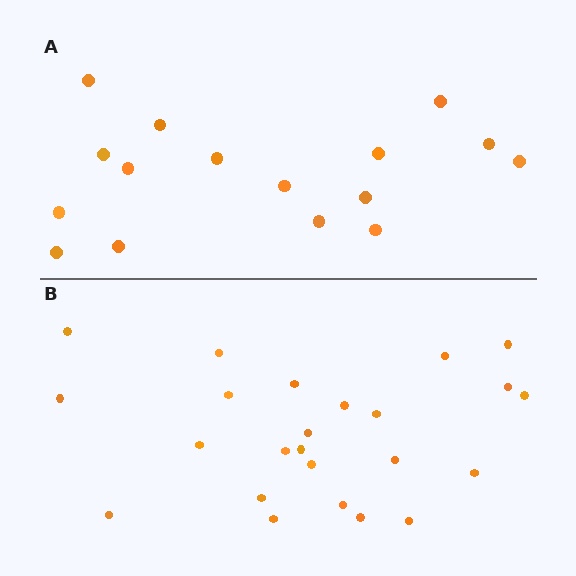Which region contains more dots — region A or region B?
Region B (the bottom region) has more dots.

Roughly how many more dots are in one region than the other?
Region B has roughly 8 or so more dots than region A.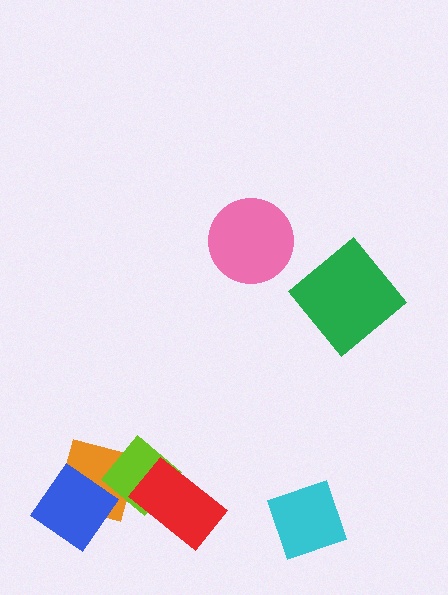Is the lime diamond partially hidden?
Yes, it is partially covered by another shape.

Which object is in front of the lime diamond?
The red rectangle is in front of the lime diamond.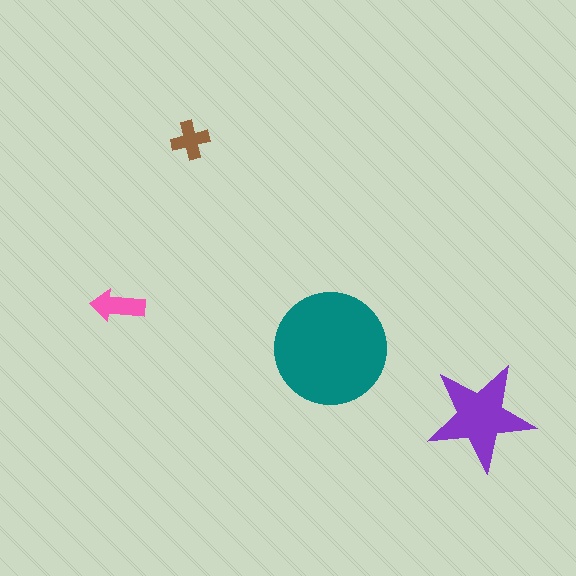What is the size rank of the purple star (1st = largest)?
2nd.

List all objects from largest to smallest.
The teal circle, the purple star, the pink arrow, the brown cross.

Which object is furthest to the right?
The purple star is rightmost.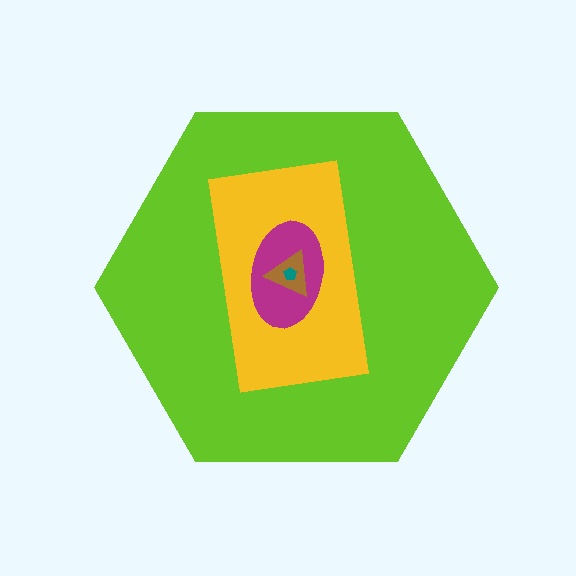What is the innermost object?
The teal pentagon.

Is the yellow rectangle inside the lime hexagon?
Yes.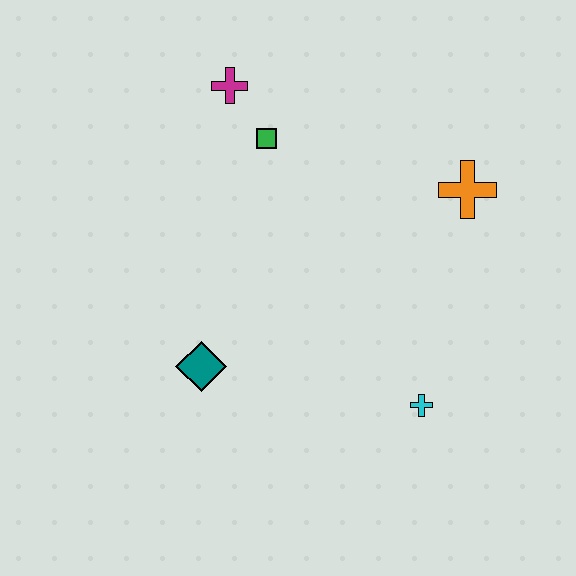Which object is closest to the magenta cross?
The green square is closest to the magenta cross.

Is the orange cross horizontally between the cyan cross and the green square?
No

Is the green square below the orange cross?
No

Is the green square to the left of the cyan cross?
Yes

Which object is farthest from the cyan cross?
The magenta cross is farthest from the cyan cross.